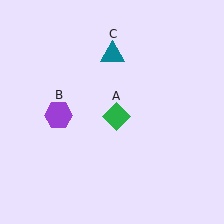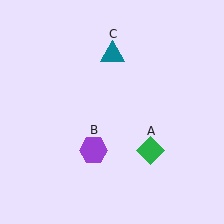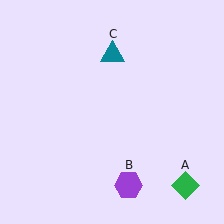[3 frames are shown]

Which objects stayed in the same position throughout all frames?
Teal triangle (object C) remained stationary.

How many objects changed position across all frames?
2 objects changed position: green diamond (object A), purple hexagon (object B).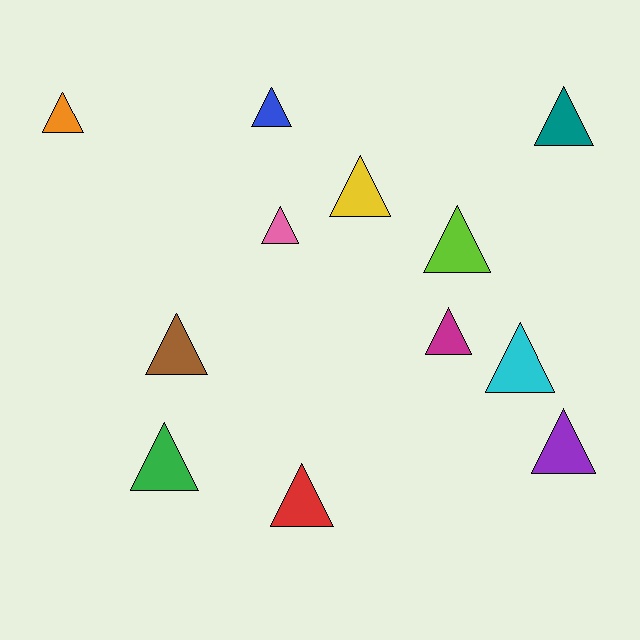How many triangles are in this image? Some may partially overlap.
There are 12 triangles.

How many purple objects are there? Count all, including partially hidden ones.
There is 1 purple object.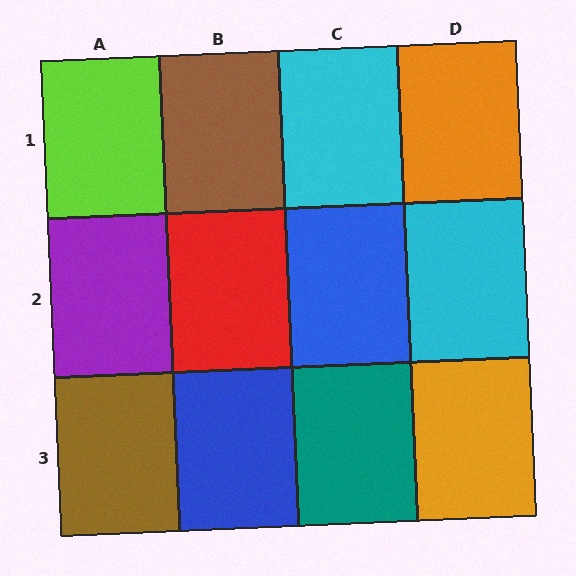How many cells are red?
1 cell is red.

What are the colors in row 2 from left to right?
Purple, red, blue, cyan.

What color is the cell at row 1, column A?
Lime.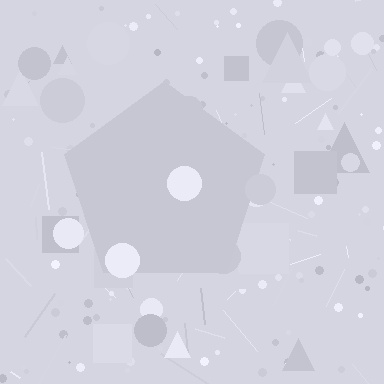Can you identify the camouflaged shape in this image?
The camouflaged shape is a pentagon.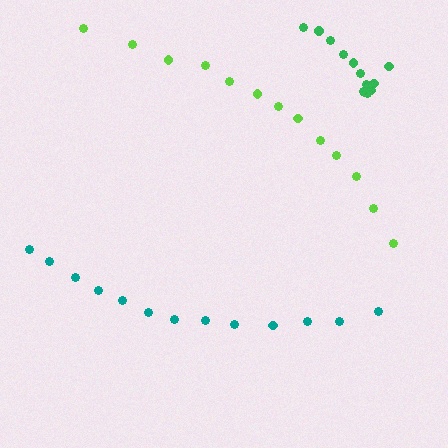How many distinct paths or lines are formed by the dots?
There are 3 distinct paths.